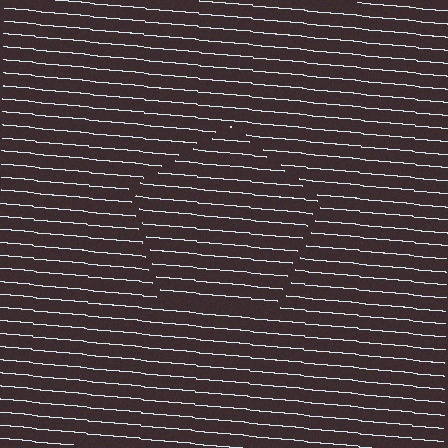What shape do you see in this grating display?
An illusory pentagon. The interior of the shape contains the same grating, shifted by half a period — the contour is defined by the phase discontinuity where line-ends from the inner and outer gratings abut.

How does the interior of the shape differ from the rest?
The interior of the shape contains the same grating, shifted by half a period — the contour is defined by the phase discontinuity where line-ends from the inner and outer gratings abut.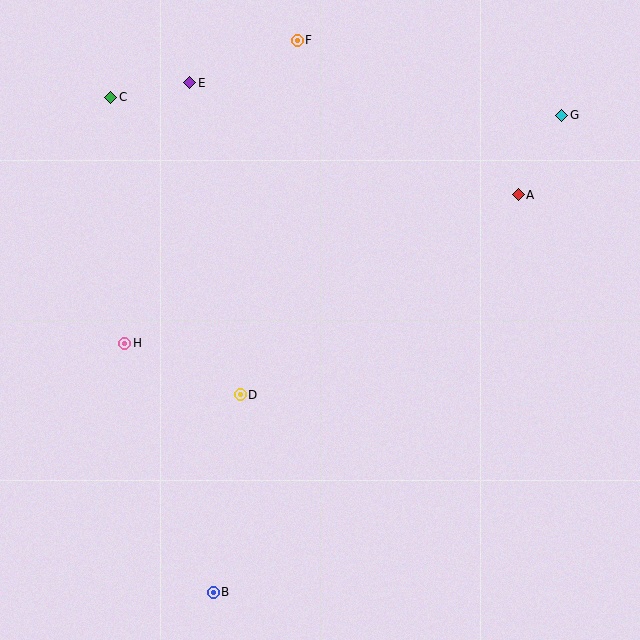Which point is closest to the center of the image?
Point D at (240, 395) is closest to the center.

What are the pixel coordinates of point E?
Point E is at (190, 83).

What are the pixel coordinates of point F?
Point F is at (297, 40).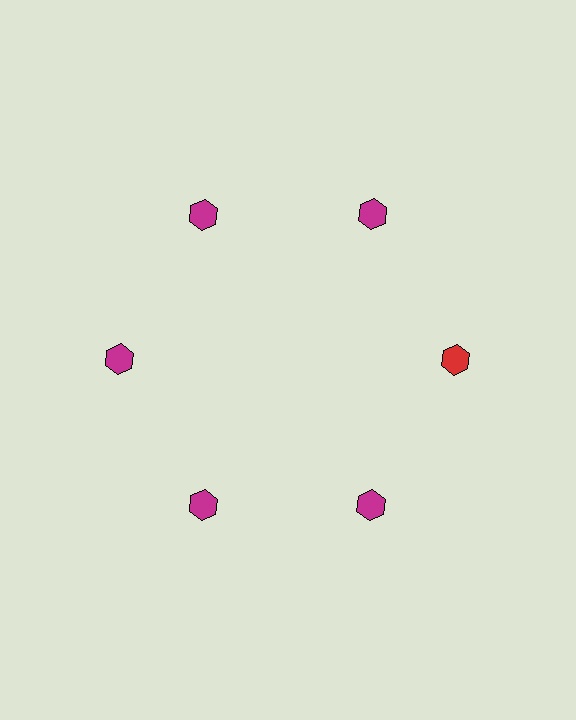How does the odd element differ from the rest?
It has a different color: red instead of magenta.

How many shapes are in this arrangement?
There are 6 shapes arranged in a ring pattern.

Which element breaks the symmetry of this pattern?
The red hexagon at roughly the 3 o'clock position breaks the symmetry. All other shapes are magenta hexagons.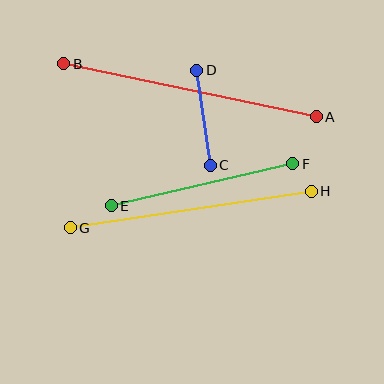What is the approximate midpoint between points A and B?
The midpoint is at approximately (190, 90) pixels.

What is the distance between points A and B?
The distance is approximately 258 pixels.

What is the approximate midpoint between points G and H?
The midpoint is at approximately (191, 209) pixels.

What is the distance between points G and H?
The distance is approximately 243 pixels.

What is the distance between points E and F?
The distance is approximately 186 pixels.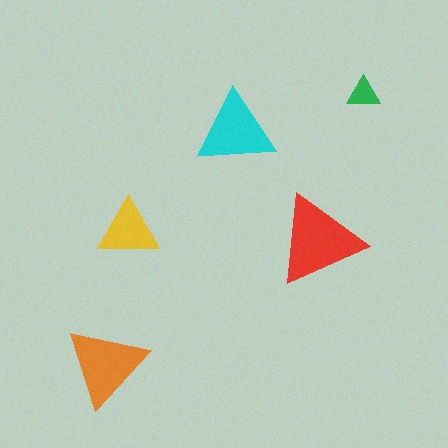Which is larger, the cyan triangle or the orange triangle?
The orange one.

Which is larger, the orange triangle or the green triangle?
The orange one.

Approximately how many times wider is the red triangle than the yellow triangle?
About 1.5 times wider.